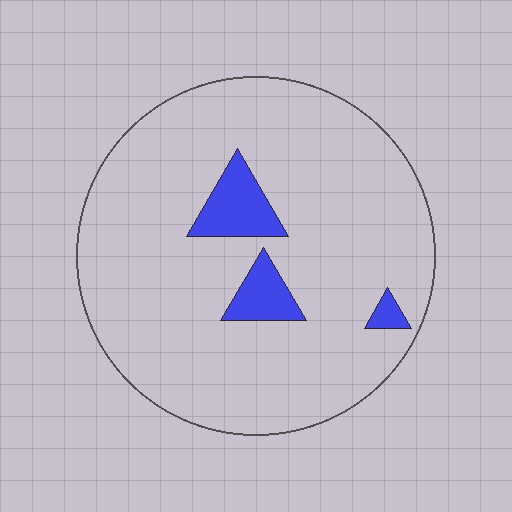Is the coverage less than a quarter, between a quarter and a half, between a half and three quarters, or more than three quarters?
Less than a quarter.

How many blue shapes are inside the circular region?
3.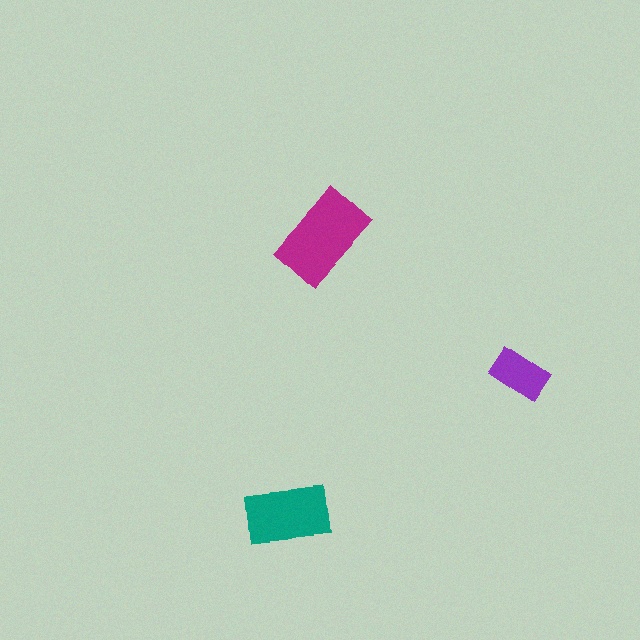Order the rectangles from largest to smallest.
the magenta one, the teal one, the purple one.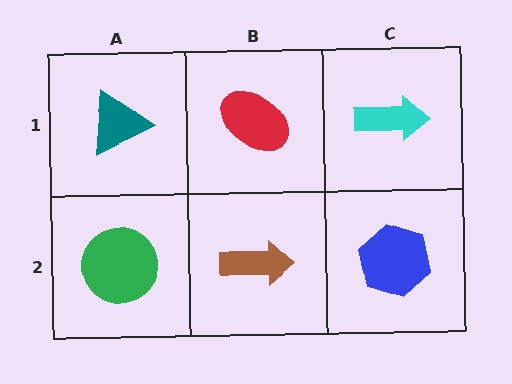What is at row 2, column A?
A green circle.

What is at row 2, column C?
A blue hexagon.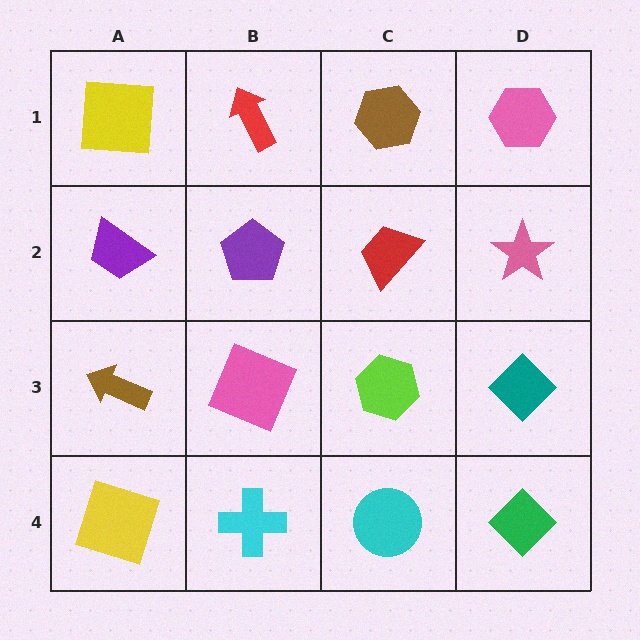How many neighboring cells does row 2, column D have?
3.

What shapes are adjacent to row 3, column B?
A purple pentagon (row 2, column B), a cyan cross (row 4, column B), a brown arrow (row 3, column A), a lime hexagon (row 3, column C).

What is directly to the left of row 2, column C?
A purple pentagon.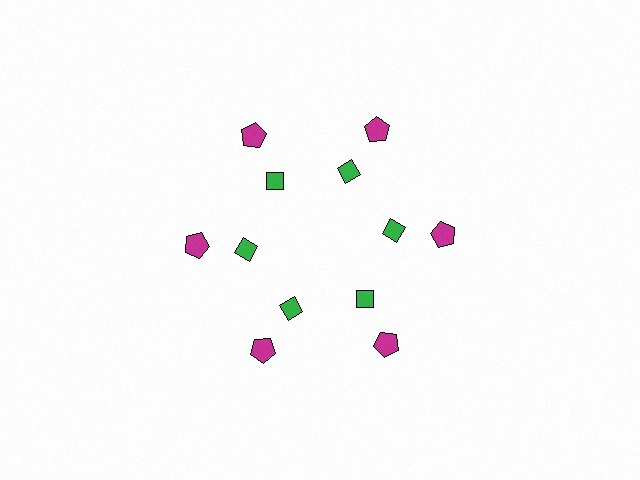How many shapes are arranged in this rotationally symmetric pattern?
There are 12 shapes, arranged in 6 groups of 2.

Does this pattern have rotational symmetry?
Yes, this pattern has 6-fold rotational symmetry. It looks the same after rotating 60 degrees around the center.